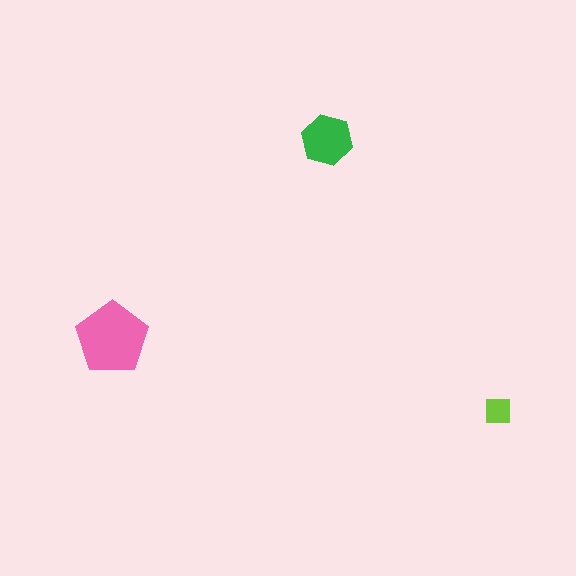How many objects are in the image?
There are 3 objects in the image.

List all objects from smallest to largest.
The lime square, the green hexagon, the pink pentagon.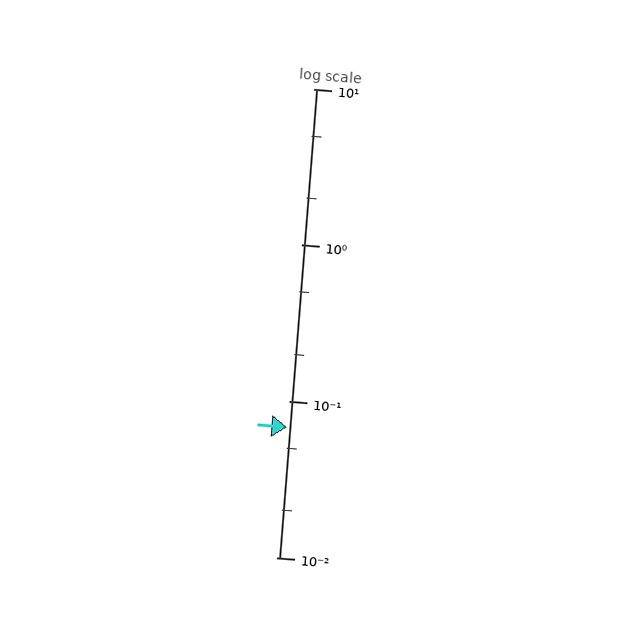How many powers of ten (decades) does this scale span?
The scale spans 3 decades, from 0.01 to 10.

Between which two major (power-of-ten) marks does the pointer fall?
The pointer is between 0.01 and 0.1.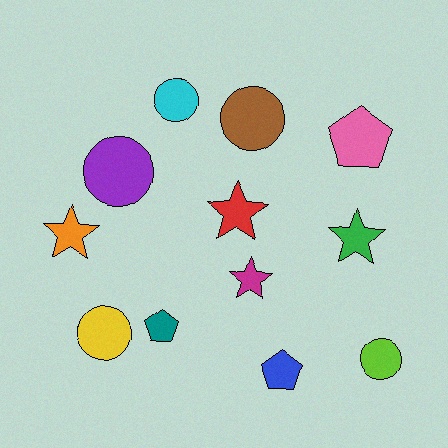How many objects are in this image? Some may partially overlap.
There are 12 objects.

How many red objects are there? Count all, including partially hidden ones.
There is 1 red object.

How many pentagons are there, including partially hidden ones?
There are 3 pentagons.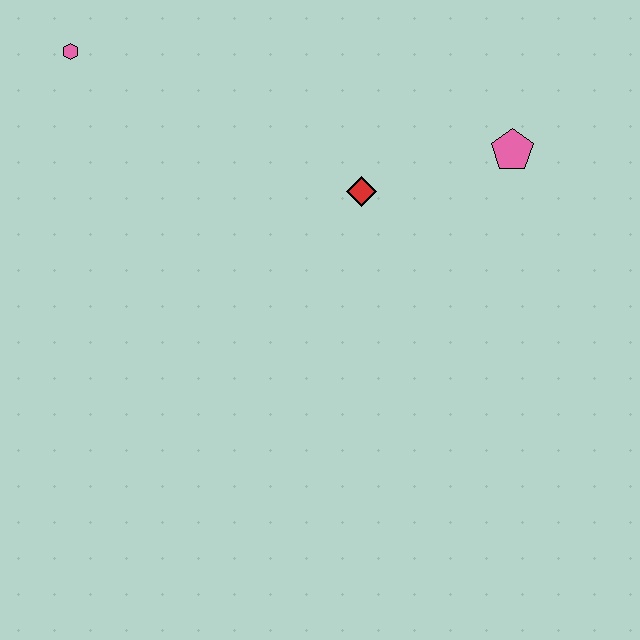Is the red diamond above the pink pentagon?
No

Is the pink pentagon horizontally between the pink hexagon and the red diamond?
No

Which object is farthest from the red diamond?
The pink hexagon is farthest from the red diamond.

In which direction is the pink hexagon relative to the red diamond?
The pink hexagon is to the left of the red diamond.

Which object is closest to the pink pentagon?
The red diamond is closest to the pink pentagon.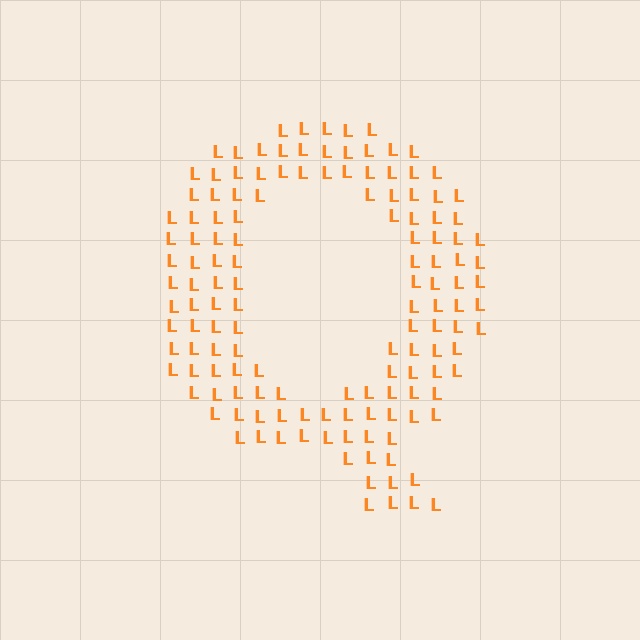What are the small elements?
The small elements are letter L's.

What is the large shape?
The large shape is the letter Q.